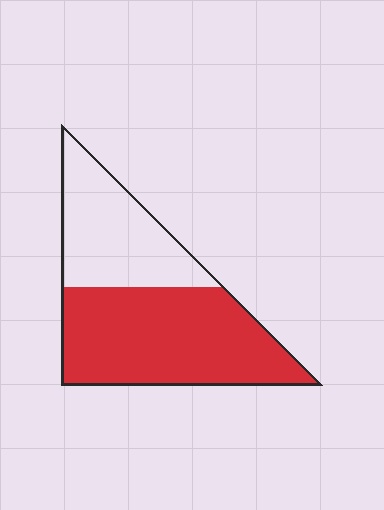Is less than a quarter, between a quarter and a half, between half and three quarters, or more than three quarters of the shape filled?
Between half and three quarters.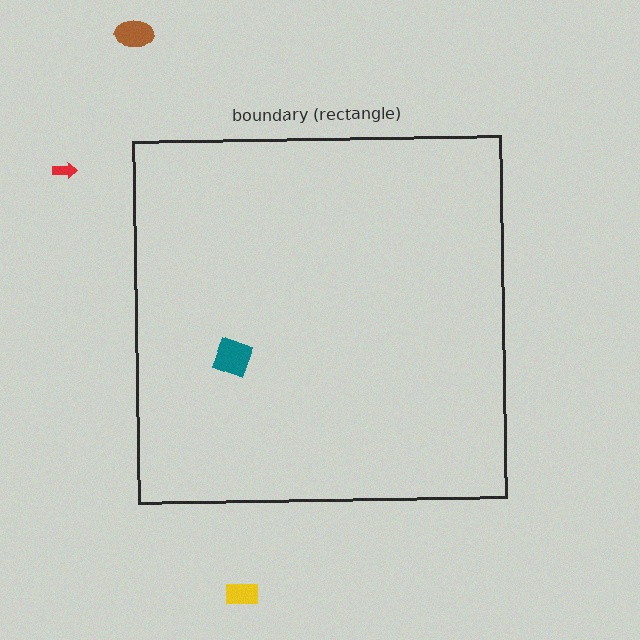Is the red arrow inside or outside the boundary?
Outside.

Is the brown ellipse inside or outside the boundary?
Outside.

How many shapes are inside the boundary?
1 inside, 3 outside.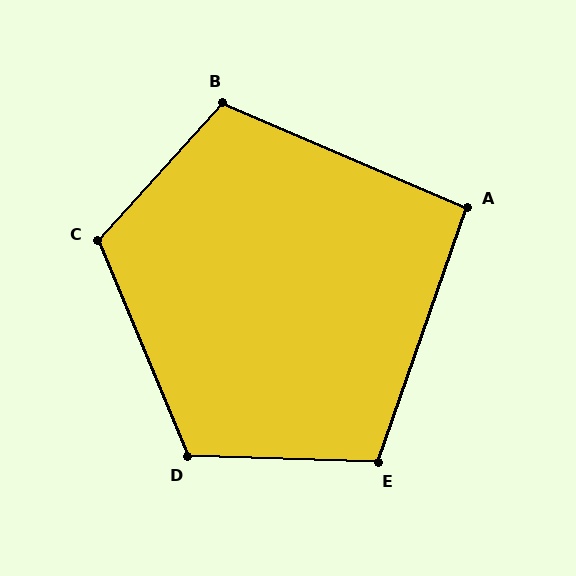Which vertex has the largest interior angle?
C, at approximately 115 degrees.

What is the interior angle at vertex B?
Approximately 109 degrees (obtuse).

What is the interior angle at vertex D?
Approximately 114 degrees (obtuse).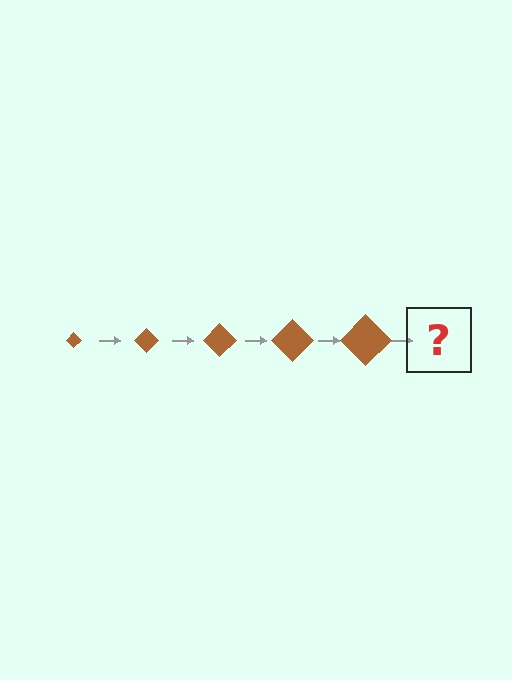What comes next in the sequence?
The next element should be a brown diamond, larger than the previous one.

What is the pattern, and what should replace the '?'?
The pattern is that the diamond gets progressively larger each step. The '?' should be a brown diamond, larger than the previous one.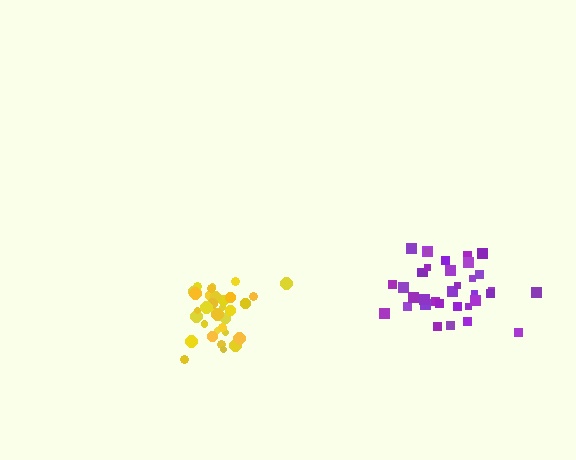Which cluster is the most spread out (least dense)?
Purple.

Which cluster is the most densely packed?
Yellow.